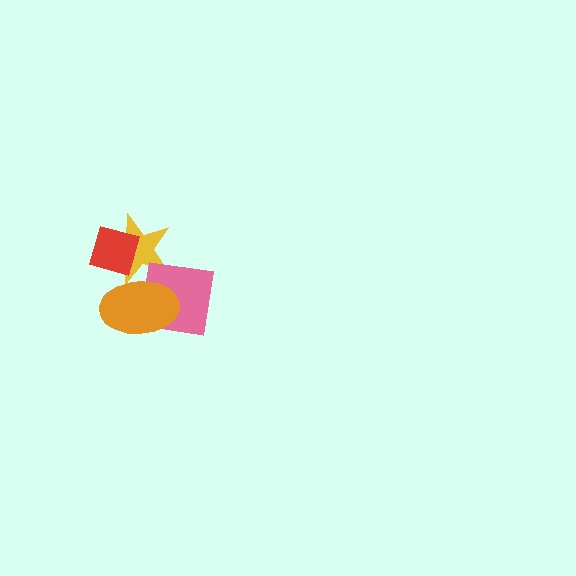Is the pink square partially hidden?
Yes, it is partially covered by another shape.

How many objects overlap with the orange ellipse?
2 objects overlap with the orange ellipse.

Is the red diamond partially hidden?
No, no other shape covers it.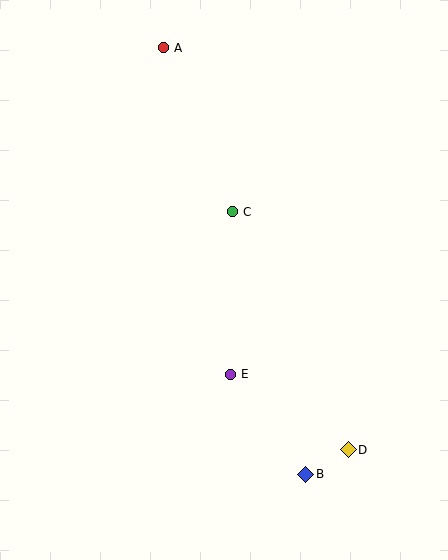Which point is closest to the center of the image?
Point C at (233, 212) is closest to the center.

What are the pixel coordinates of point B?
Point B is at (306, 474).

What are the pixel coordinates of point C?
Point C is at (233, 212).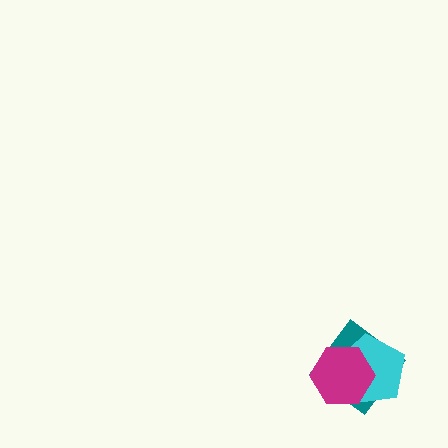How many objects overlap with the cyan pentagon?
2 objects overlap with the cyan pentagon.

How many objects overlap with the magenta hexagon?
2 objects overlap with the magenta hexagon.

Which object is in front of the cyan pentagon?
The magenta hexagon is in front of the cyan pentagon.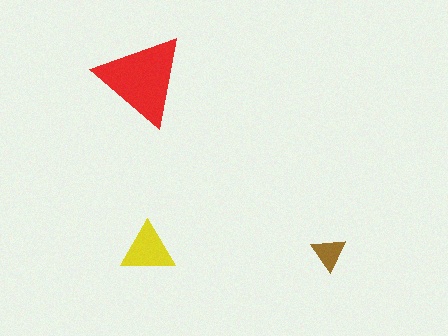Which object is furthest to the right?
The brown triangle is rightmost.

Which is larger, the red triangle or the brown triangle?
The red one.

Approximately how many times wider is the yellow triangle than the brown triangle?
About 1.5 times wider.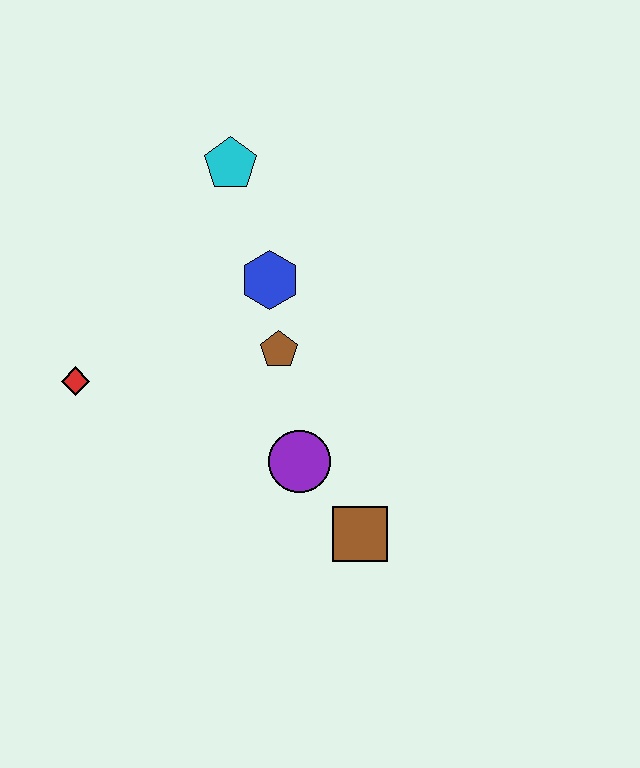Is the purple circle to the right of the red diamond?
Yes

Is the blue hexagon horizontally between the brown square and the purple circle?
No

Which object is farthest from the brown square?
The cyan pentagon is farthest from the brown square.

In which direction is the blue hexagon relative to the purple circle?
The blue hexagon is above the purple circle.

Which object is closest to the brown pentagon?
The blue hexagon is closest to the brown pentagon.